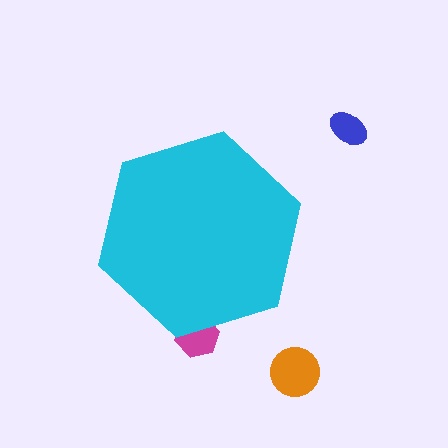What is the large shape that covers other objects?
A cyan hexagon.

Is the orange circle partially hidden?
No, the orange circle is fully visible.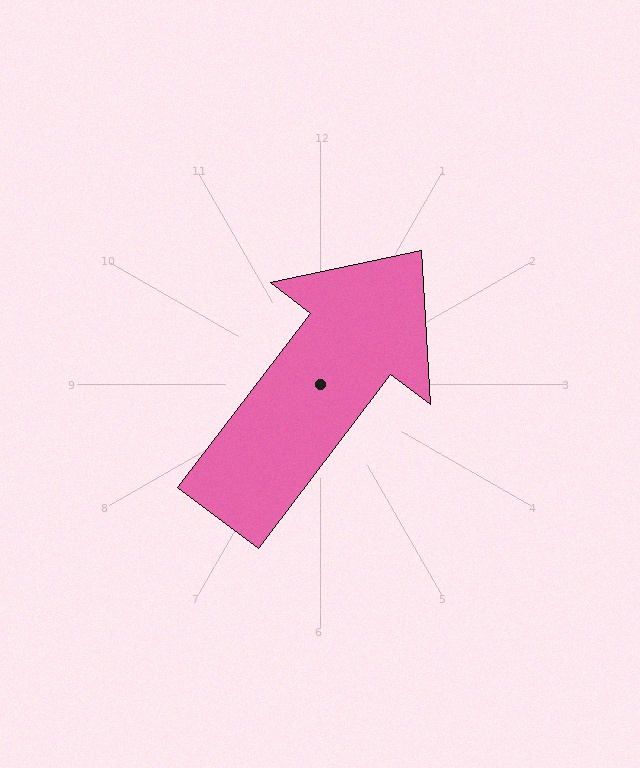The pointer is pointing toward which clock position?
Roughly 1 o'clock.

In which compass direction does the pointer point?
Northeast.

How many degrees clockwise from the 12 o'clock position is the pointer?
Approximately 37 degrees.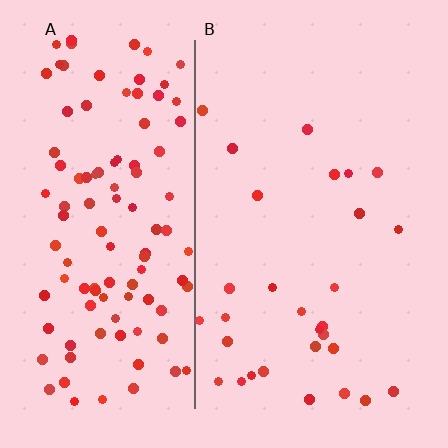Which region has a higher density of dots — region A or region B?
A (the left).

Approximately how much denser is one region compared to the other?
Approximately 3.8× — region A over region B.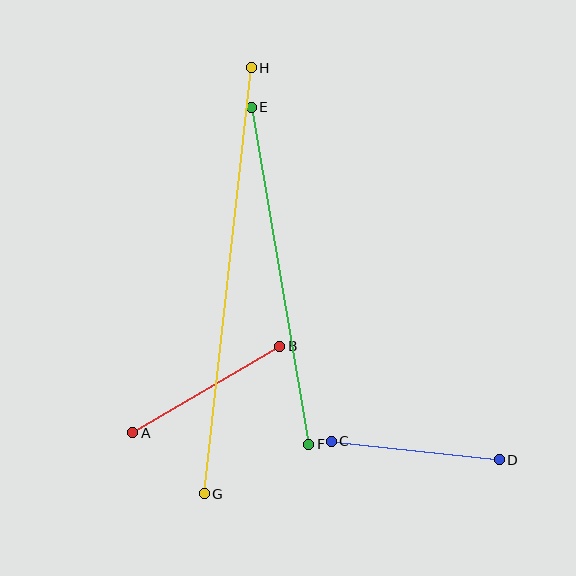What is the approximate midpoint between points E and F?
The midpoint is at approximately (280, 276) pixels.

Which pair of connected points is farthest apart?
Points G and H are farthest apart.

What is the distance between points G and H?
The distance is approximately 429 pixels.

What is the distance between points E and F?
The distance is approximately 342 pixels.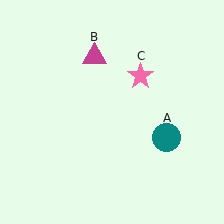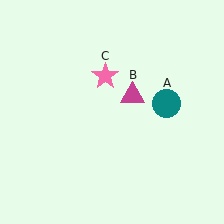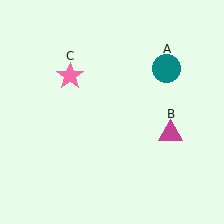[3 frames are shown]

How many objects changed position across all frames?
3 objects changed position: teal circle (object A), magenta triangle (object B), pink star (object C).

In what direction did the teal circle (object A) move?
The teal circle (object A) moved up.